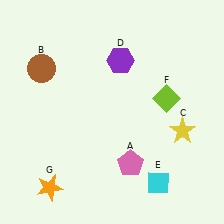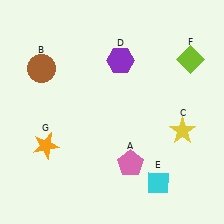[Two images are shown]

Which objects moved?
The objects that moved are: the lime diamond (F), the orange star (G).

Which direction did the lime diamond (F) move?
The lime diamond (F) moved up.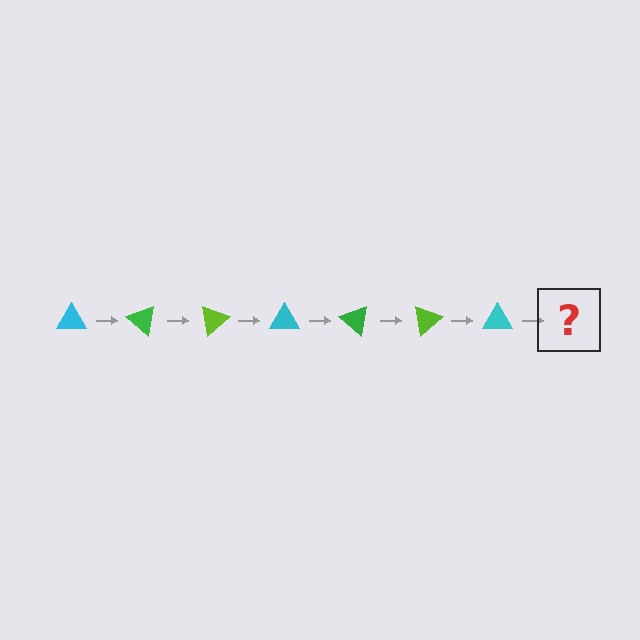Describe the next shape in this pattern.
It should be a green triangle, rotated 280 degrees from the start.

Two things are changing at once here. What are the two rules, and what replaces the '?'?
The two rules are that it rotates 40 degrees each step and the color cycles through cyan, green, and lime. The '?' should be a green triangle, rotated 280 degrees from the start.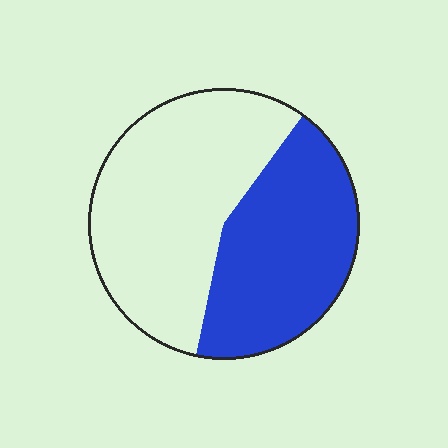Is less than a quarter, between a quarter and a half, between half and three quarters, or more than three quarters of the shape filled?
Between a quarter and a half.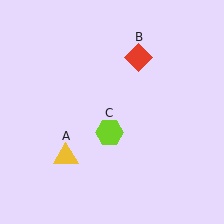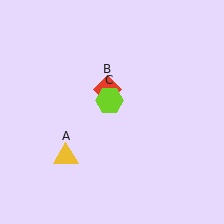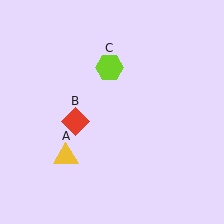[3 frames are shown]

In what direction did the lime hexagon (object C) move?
The lime hexagon (object C) moved up.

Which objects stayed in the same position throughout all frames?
Yellow triangle (object A) remained stationary.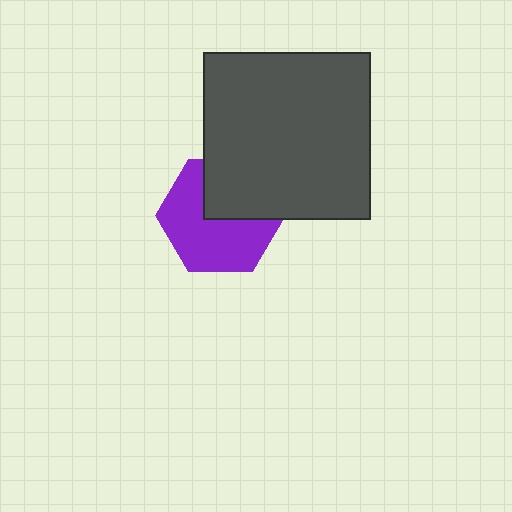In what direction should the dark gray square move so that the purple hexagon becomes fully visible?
The dark gray square should move up. That is the shortest direction to clear the overlap and leave the purple hexagon fully visible.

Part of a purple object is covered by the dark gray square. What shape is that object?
It is a hexagon.